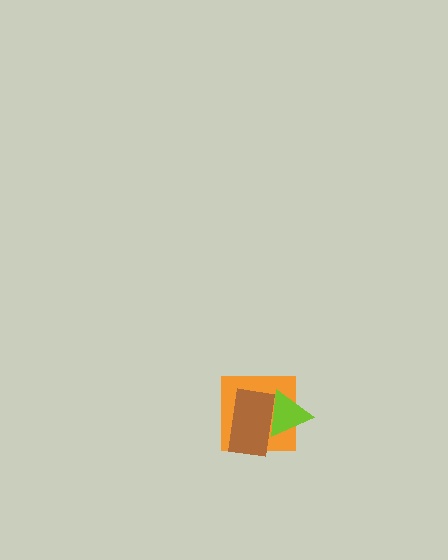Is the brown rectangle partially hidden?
No, no other shape covers it.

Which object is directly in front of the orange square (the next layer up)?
The lime triangle is directly in front of the orange square.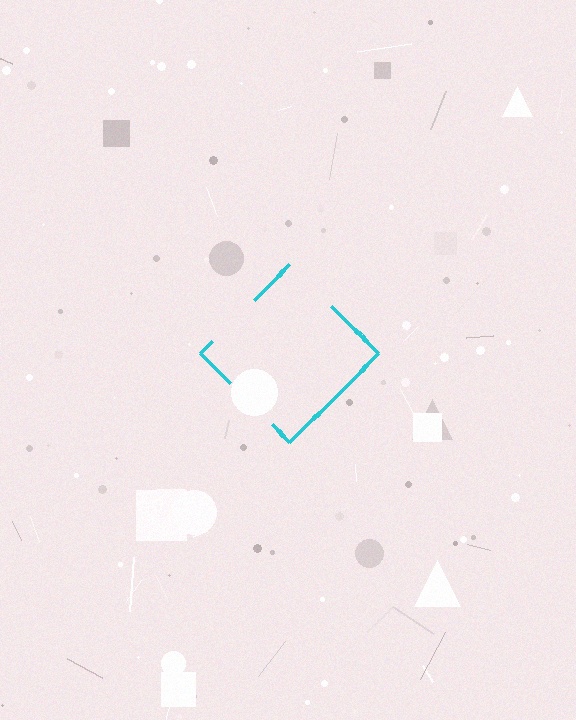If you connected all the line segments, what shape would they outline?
They would outline a diamond.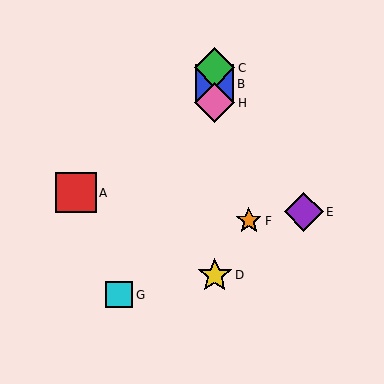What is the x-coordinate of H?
Object H is at x≈215.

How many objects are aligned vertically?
4 objects (B, C, D, H) are aligned vertically.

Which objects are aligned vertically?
Objects B, C, D, H are aligned vertically.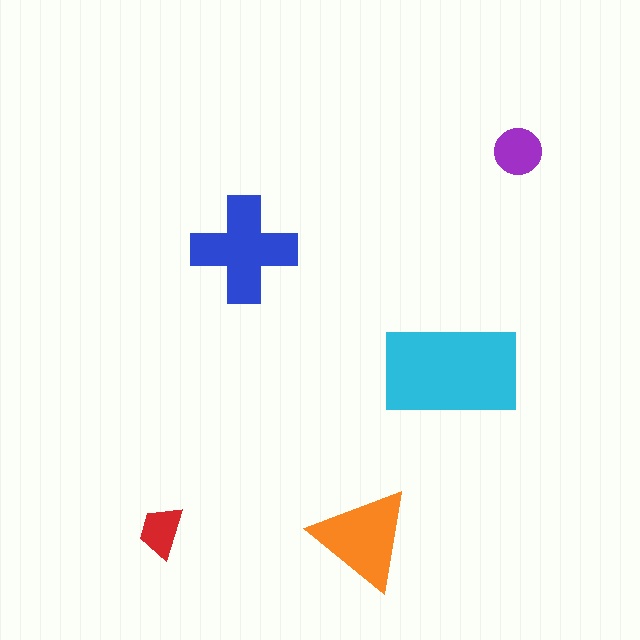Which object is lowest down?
The orange triangle is bottommost.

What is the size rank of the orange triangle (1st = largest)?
3rd.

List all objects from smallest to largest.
The red trapezoid, the purple circle, the orange triangle, the blue cross, the cyan rectangle.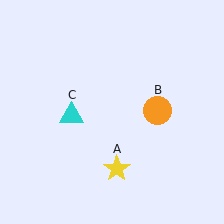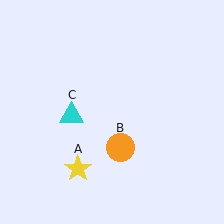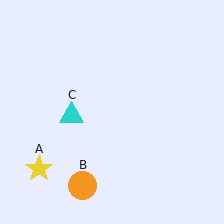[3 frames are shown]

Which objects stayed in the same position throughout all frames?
Cyan triangle (object C) remained stationary.